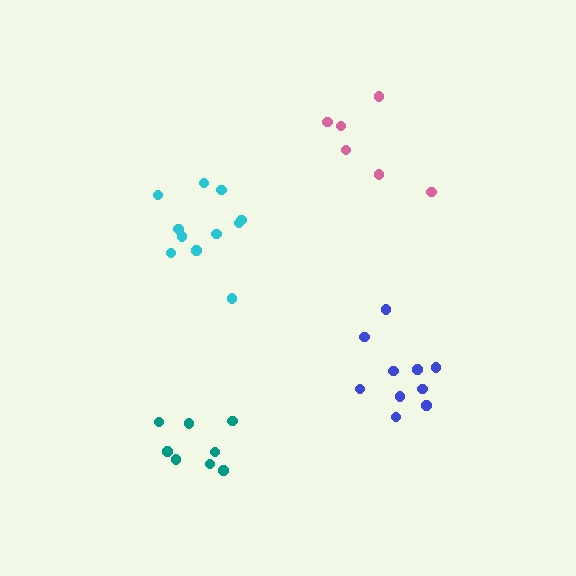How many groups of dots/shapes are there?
There are 4 groups.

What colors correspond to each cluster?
The clusters are colored: teal, cyan, blue, pink.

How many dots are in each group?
Group 1: 8 dots, Group 2: 11 dots, Group 3: 10 dots, Group 4: 6 dots (35 total).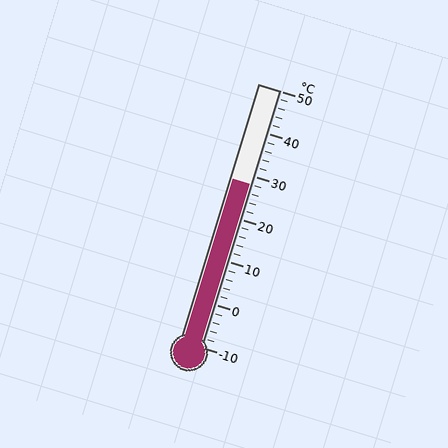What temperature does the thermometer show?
The thermometer shows approximately 28°C.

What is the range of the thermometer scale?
The thermometer scale ranges from -10°C to 50°C.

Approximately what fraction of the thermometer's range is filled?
The thermometer is filled to approximately 65% of its range.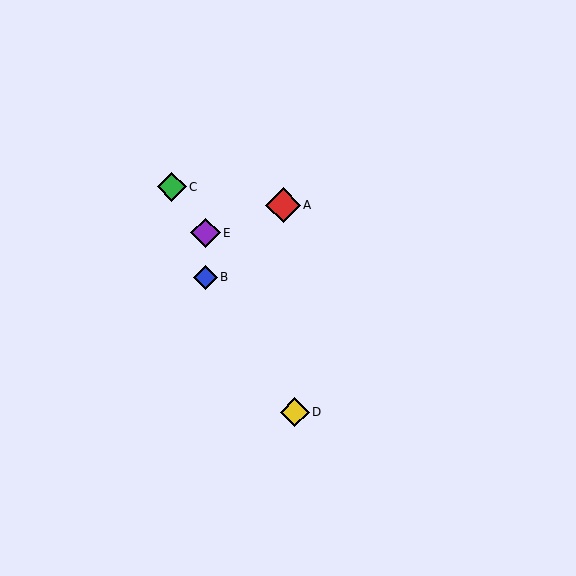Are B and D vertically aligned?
No, B is at x≈205 and D is at x≈295.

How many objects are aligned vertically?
2 objects (B, E) are aligned vertically.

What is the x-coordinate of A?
Object A is at x≈283.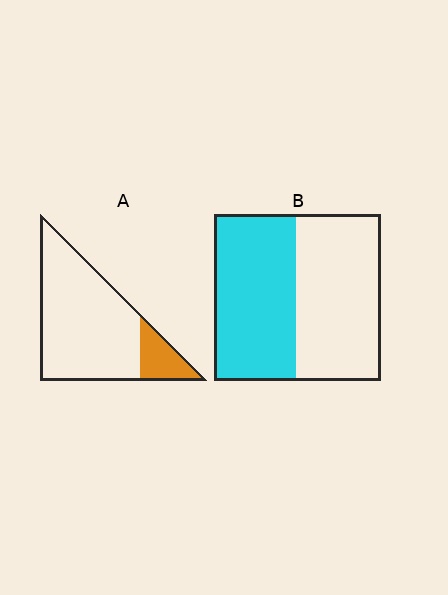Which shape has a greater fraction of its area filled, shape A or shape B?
Shape B.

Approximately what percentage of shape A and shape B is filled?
A is approximately 15% and B is approximately 50%.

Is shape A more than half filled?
No.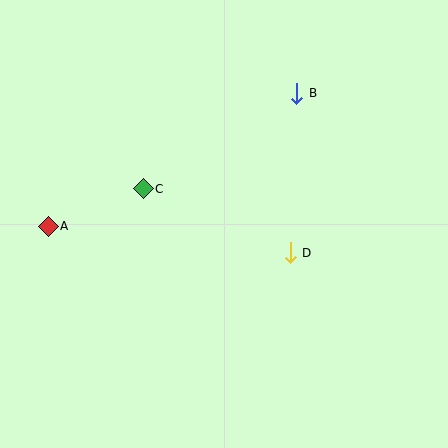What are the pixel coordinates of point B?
Point B is at (297, 93).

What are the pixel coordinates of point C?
Point C is at (143, 189).